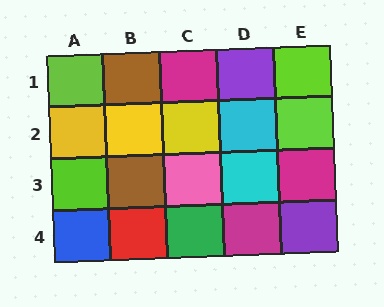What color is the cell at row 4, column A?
Blue.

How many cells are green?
1 cell is green.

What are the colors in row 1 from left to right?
Lime, brown, magenta, purple, lime.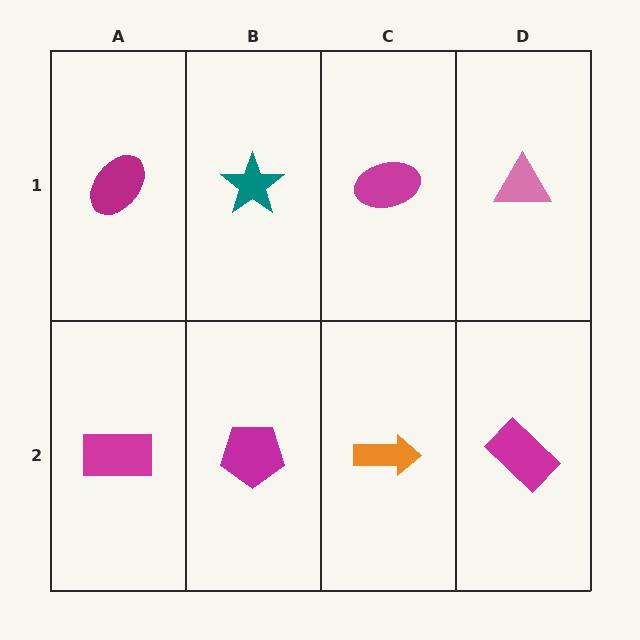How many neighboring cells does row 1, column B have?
3.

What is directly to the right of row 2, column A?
A magenta pentagon.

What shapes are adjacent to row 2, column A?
A magenta ellipse (row 1, column A), a magenta pentagon (row 2, column B).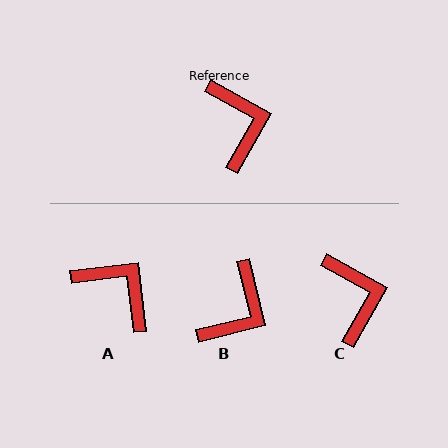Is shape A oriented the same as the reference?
No, it is off by about 35 degrees.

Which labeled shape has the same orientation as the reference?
C.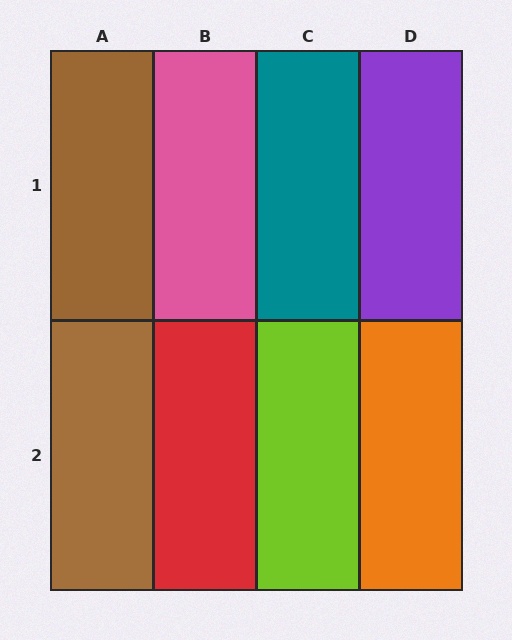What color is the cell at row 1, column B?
Pink.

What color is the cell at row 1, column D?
Purple.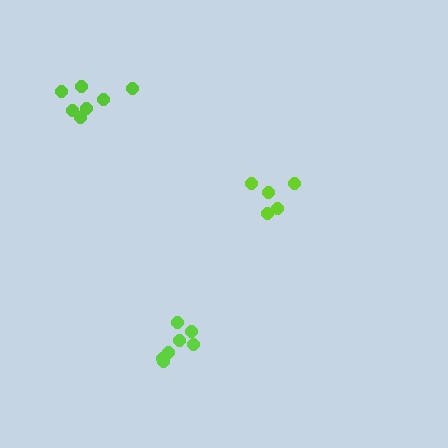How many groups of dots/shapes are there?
There are 3 groups.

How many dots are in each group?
Group 1: 5 dots, Group 2: 7 dots, Group 3: 7 dots (19 total).